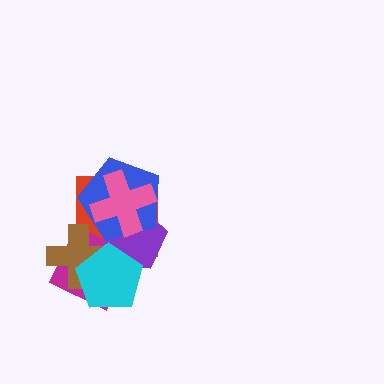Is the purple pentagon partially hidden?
Yes, it is partially covered by another shape.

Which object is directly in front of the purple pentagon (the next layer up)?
The brown cross is directly in front of the purple pentagon.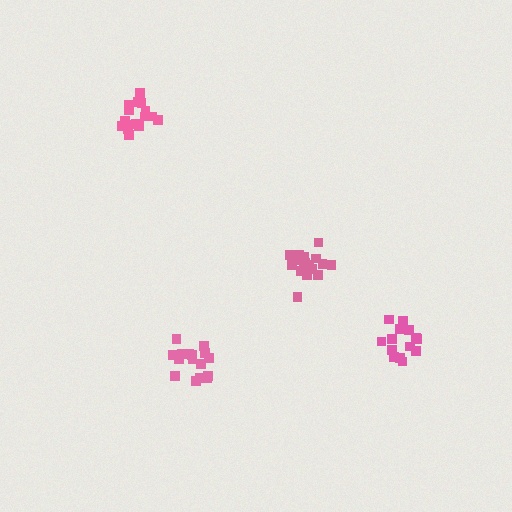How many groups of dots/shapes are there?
There are 4 groups.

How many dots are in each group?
Group 1: 17 dots, Group 2: 14 dots, Group 3: 16 dots, Group 4: 18 dots (65 total).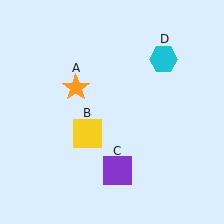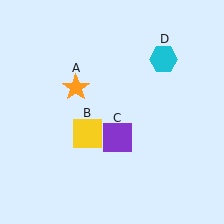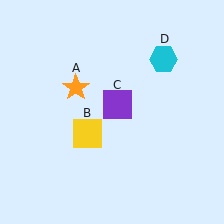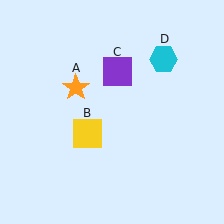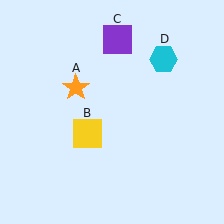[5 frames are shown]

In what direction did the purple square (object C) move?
The purple square (object C) moved up.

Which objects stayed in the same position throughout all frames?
Orange star (object A) and yellow square (object B) and cyan hexagon (object D) remained stationary.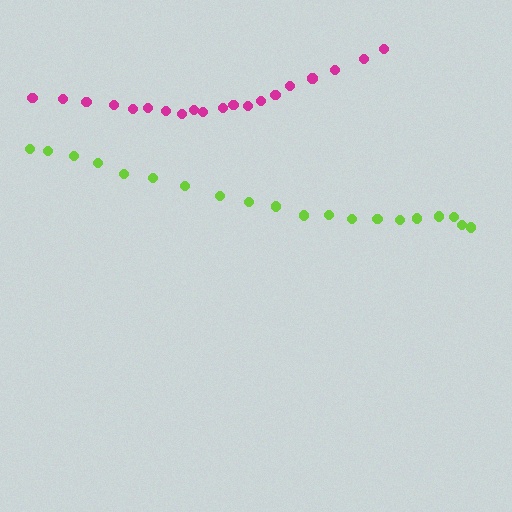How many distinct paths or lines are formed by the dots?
There are 2 distinct paths.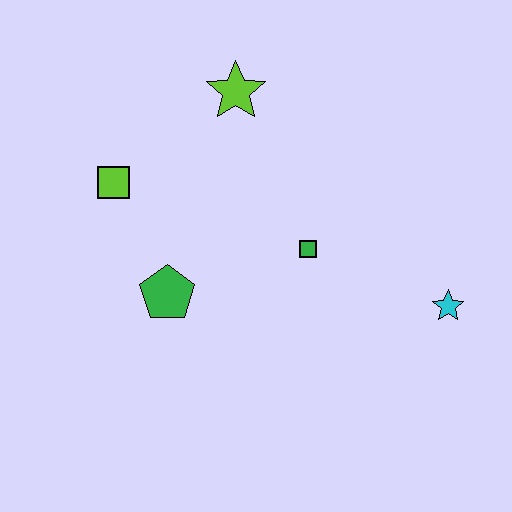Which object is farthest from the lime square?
The cyan star is farthest from the lime square.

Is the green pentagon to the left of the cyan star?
Yes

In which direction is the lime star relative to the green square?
The lime star is above the green square.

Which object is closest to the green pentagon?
The lime square is closest to the green pentagon.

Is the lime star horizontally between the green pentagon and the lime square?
No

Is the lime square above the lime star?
No